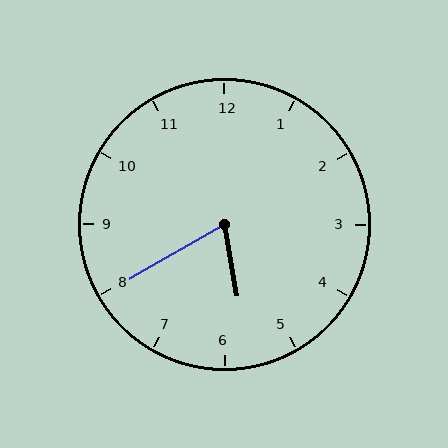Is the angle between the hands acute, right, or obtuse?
It is acute.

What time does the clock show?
5:40.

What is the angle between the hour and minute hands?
Approximately 70 degrees.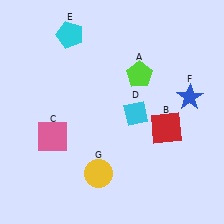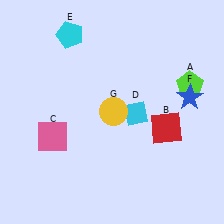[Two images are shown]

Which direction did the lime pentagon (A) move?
The lime pentagon (A) moved right.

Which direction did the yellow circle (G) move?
The yellow circle (G) moved up.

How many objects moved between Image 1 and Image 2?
2 objects moved between the two images.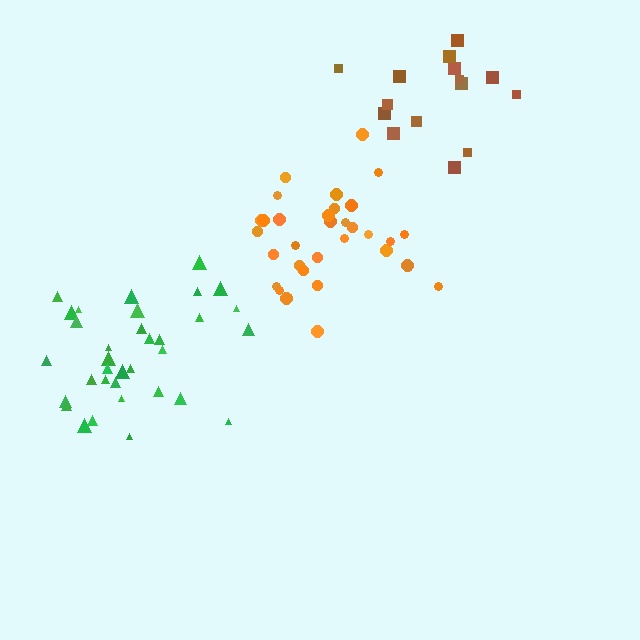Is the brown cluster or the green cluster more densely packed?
Green.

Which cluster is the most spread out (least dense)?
Brown.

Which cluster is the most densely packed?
Orange.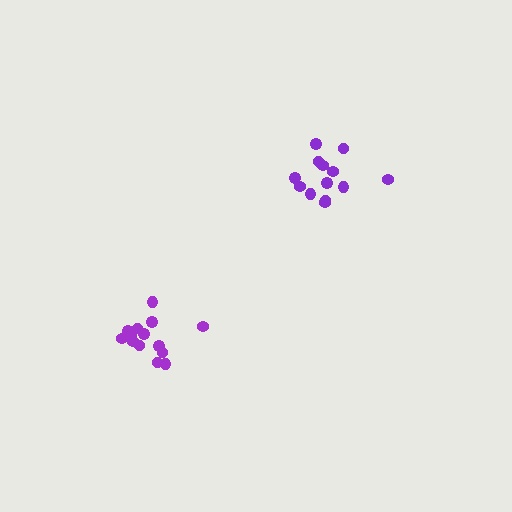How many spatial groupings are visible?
There are 2 spatial groupings.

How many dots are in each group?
Group 1: 13 dots, Group 2: 14 dots (27 total).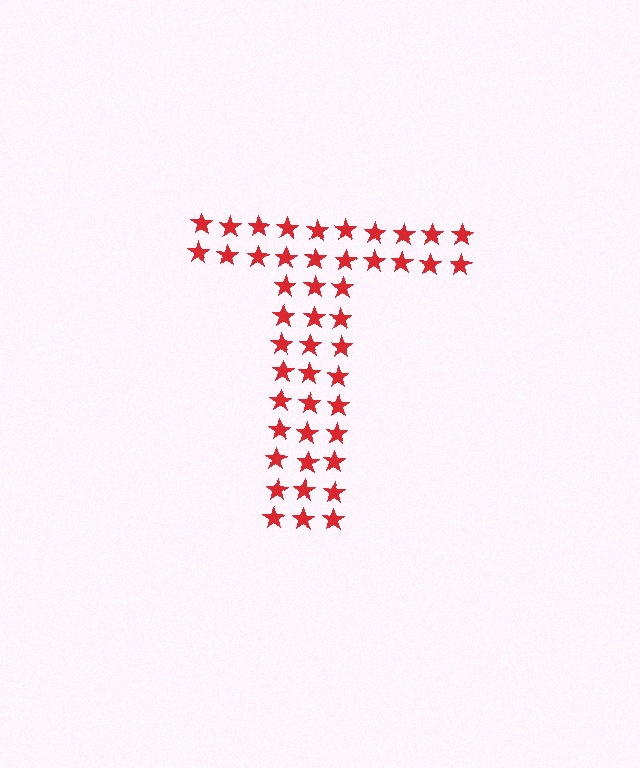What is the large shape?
The large shape is the letter T.